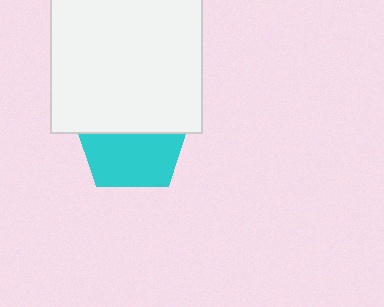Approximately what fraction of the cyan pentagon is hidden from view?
Roughly 46% of the cyan pentagon is hidden behind the white square.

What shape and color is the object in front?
The object in front is a white square.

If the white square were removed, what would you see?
You would see the complete cyan pentagon.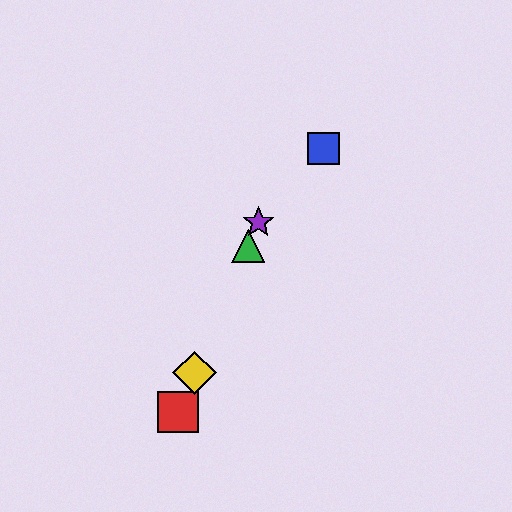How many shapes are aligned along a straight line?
4 shapes (the red square, the green triangle, the yellow diamond, the purple star) are aligned along a straight line.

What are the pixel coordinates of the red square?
The red square is at (178, 412).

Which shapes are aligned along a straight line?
The red square, the green triangle, the yellow diamond, the purple star are aligned along a straight line.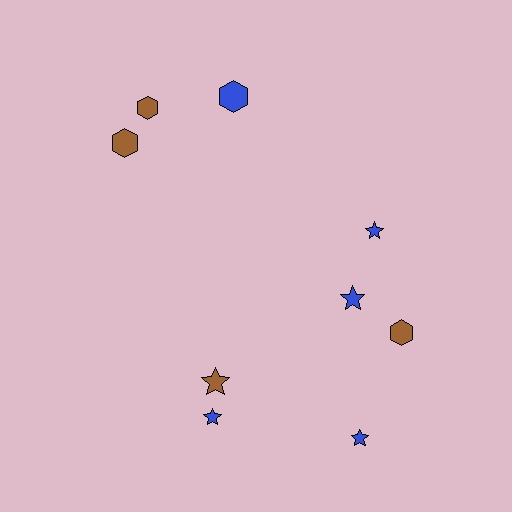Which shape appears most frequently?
Star, with 5 objects.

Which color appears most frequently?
Blue, with 5 objects.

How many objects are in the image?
There are 9 objects.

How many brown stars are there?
There is 1 brown star.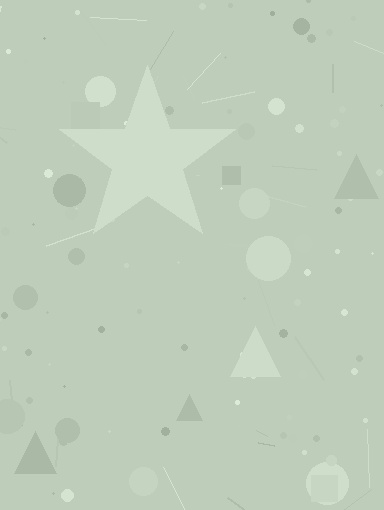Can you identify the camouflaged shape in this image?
The camouflaged shape is a star.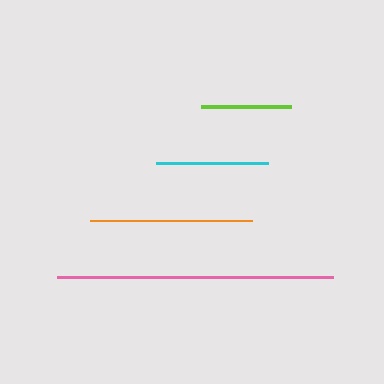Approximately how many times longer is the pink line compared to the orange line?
The pink line is approximately 1.7 times the length of the orange line.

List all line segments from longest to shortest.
From longest to shortest: pink, orange, cyan, lime.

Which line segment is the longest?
The pink line is the longest at approximately 277 pixels.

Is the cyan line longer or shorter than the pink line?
The pink line is longer than the cyan line.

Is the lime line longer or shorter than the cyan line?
The cyan line is longer than the lime line.